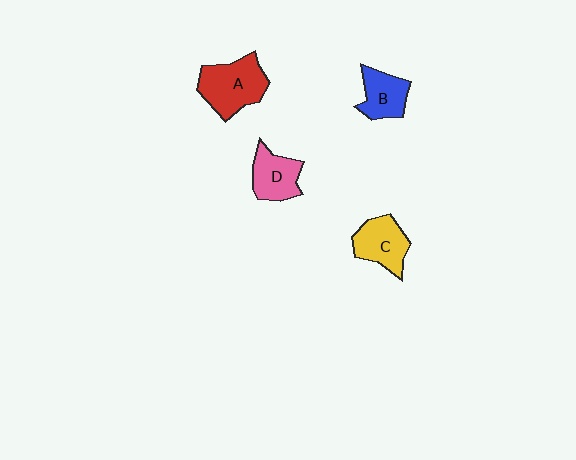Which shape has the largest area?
Shape A (red).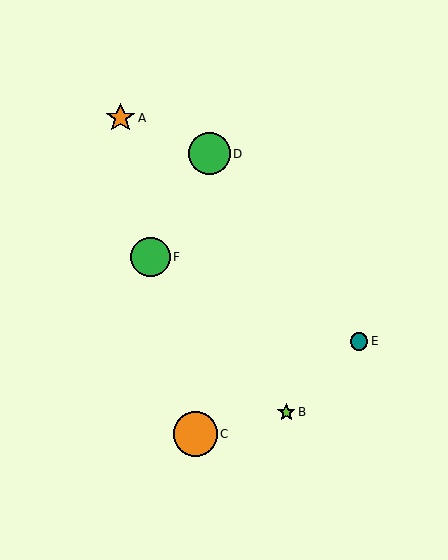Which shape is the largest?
The orange circle (labeled C) is the largest.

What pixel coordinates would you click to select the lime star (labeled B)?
Click at (286, 412) to select the lime star B.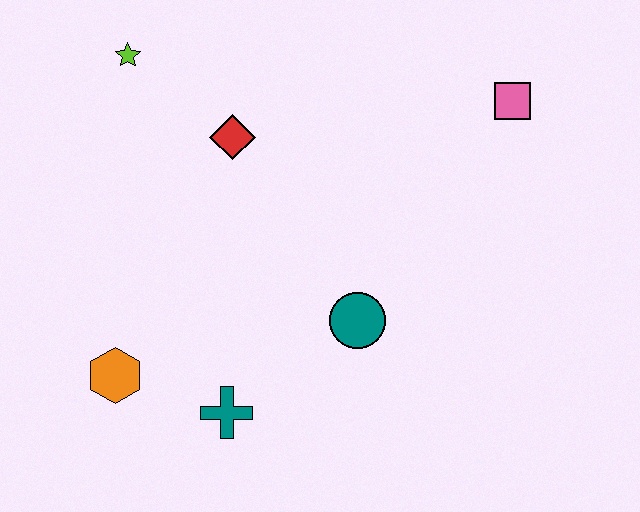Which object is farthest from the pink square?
The orange hexagon is farthest from the pink square.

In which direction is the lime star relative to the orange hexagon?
The lime star is above the orange hexagon.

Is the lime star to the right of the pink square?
No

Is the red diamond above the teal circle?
Yes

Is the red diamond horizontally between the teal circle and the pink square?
No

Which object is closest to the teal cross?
The orange hexagon is closest to the teal cross.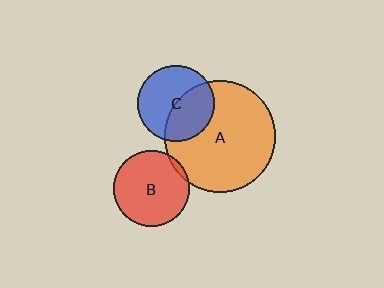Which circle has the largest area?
Circle A (orange).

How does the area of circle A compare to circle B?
Approximately 2.1 times.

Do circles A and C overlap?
Yes.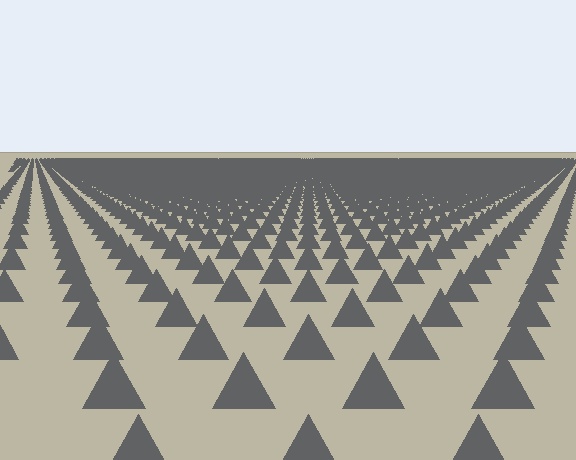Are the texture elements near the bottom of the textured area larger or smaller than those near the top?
Larger. Near the bottom, elements are closer to the viewer and appear at a bigger on-screen size.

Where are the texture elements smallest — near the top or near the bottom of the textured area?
Near the top.